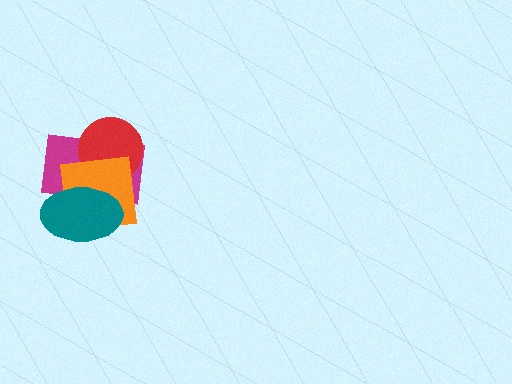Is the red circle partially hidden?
Yes, it is partially covered by another shape.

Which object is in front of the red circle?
The orange square is in front of the red circle.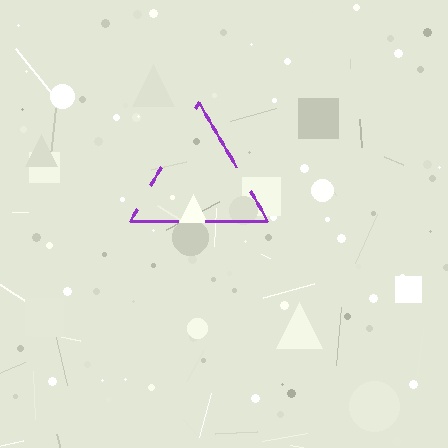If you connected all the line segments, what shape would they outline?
They would outline a triangle.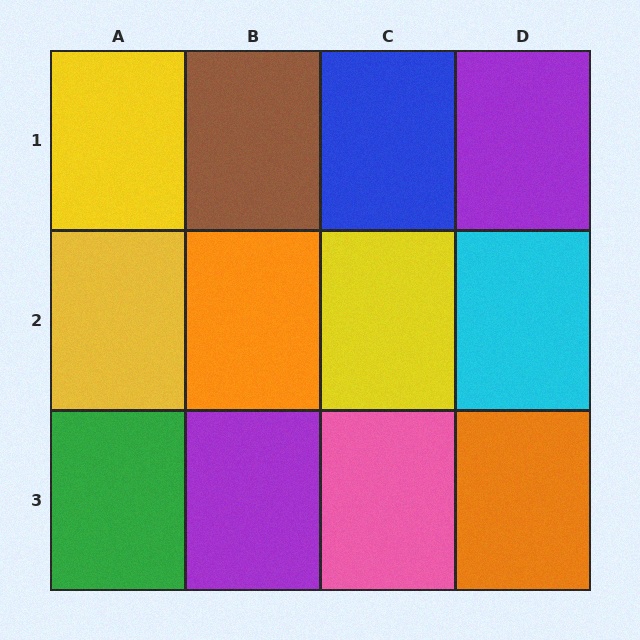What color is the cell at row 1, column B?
Brown.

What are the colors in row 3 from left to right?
Green, purple, pink, orange.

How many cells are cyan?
1 cell is cyan.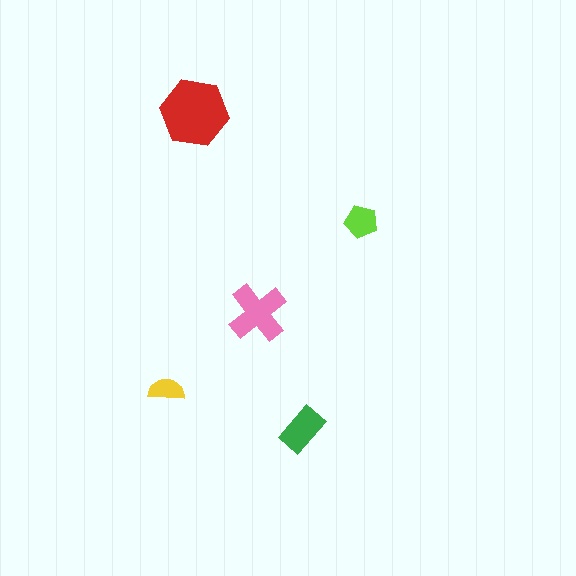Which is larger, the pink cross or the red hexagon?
The red hexagon.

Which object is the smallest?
The yellow semicircle.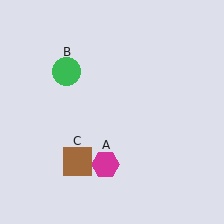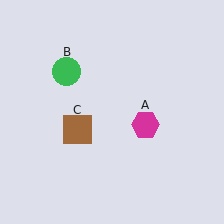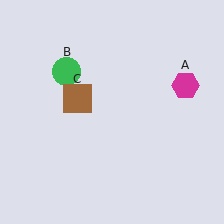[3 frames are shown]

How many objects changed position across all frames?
2 objects changed position: magenta hexagon (object A), brown square (object C).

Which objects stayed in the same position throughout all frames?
Green circle (object B) remained stationary.